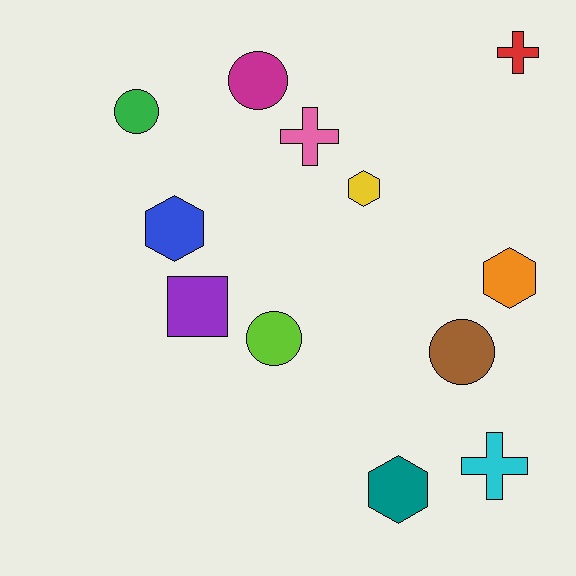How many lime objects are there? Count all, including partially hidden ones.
There is 1 lime object.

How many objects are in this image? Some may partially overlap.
There are 12 objects.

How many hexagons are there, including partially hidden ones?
There are 4 hexagons.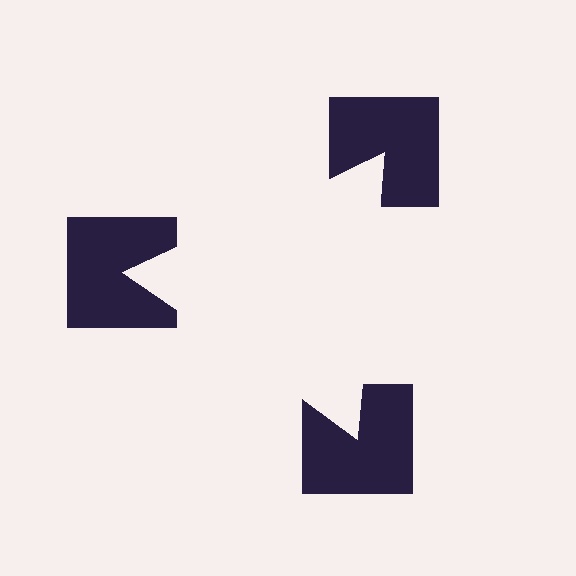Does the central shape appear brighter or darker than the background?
It typically appears slightly brighter than the background, even though no actual brightness change is drawn.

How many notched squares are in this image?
There are 3 — one at each vertex of the illusory triangle.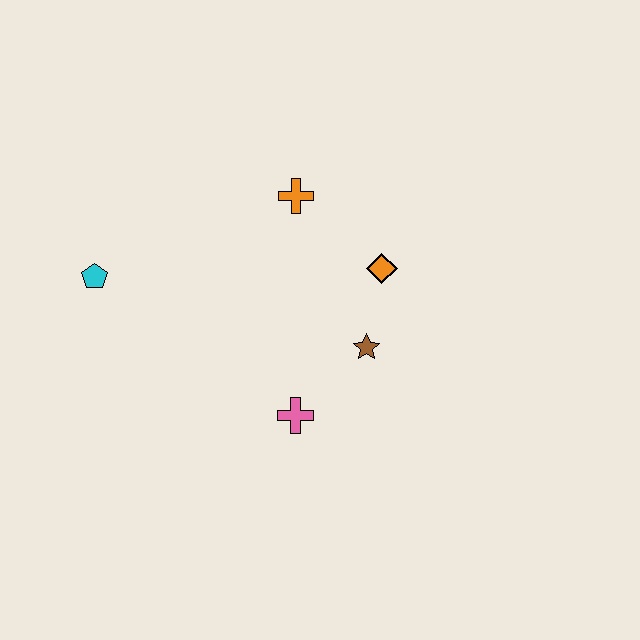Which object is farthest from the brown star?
The cyan pentagon is farthest from the brown star.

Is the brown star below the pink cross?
No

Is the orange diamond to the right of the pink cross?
Yes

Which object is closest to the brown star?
The orange diamond is closest to the brown star.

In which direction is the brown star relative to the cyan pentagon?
The brown star is to the right of the cyan pentagon.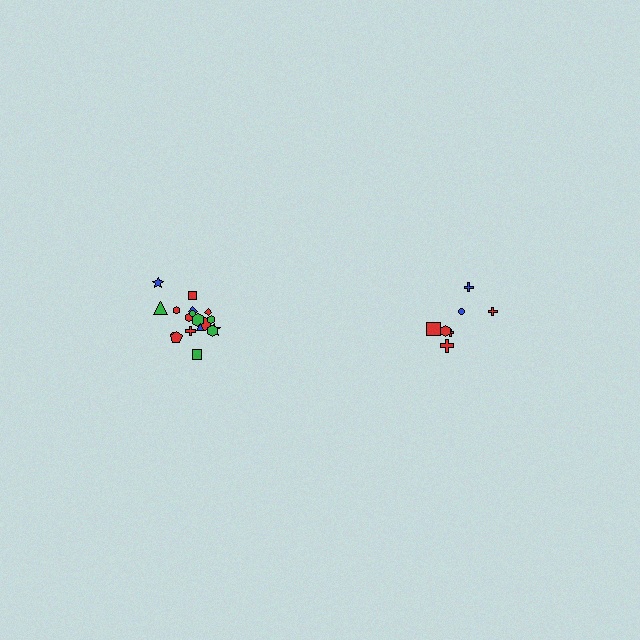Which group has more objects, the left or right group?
The left group.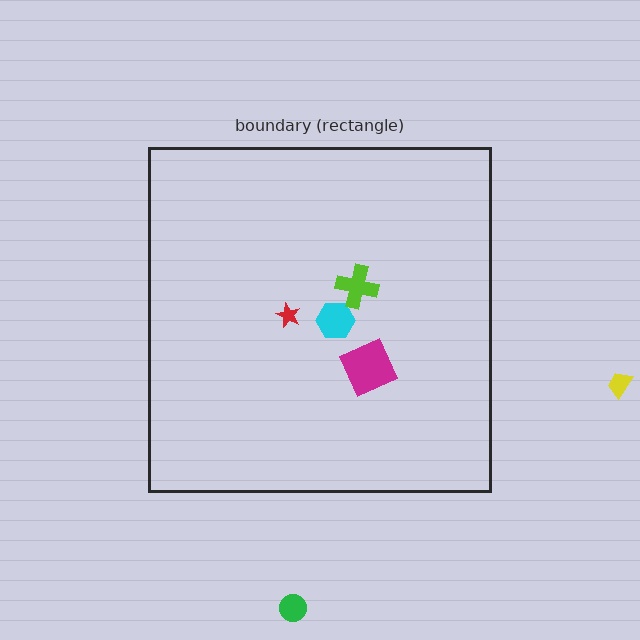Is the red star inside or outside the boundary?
Inside.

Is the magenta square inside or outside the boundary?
Inside.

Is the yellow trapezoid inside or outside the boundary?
Outside.